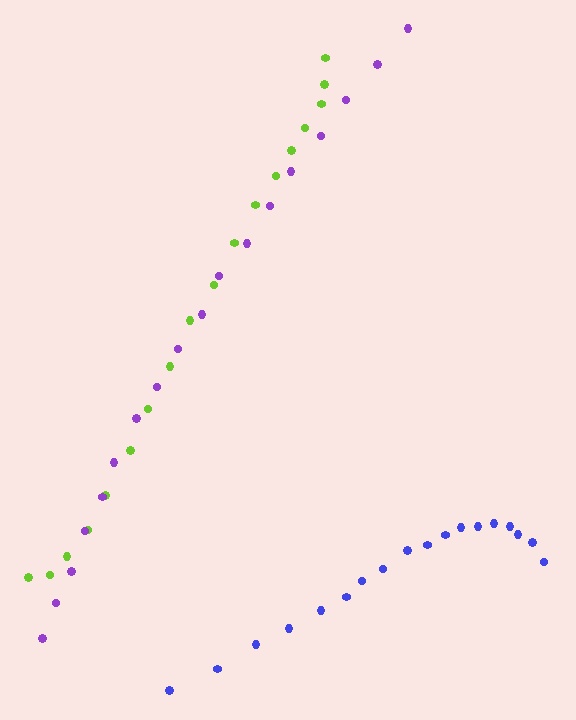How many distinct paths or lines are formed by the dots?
There are 3 distinct paths.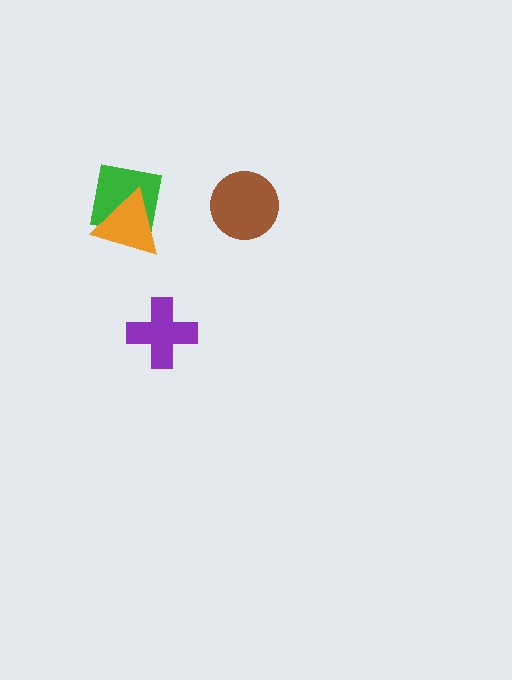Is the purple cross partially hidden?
No, no other shape covers it.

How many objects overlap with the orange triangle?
1 object overlaps with the orange triangle.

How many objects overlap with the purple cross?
0 objects overlap with the purple cross.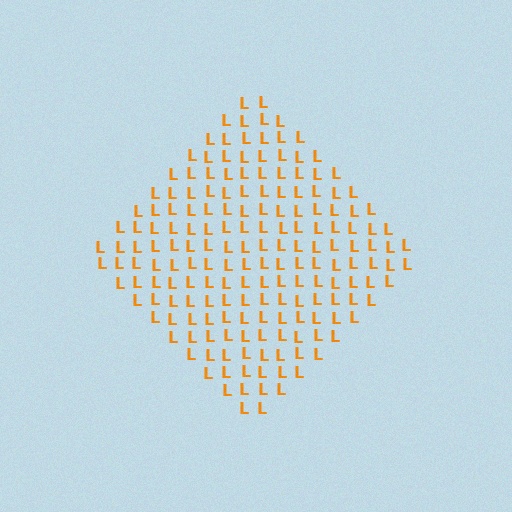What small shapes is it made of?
It is made of small letter L's.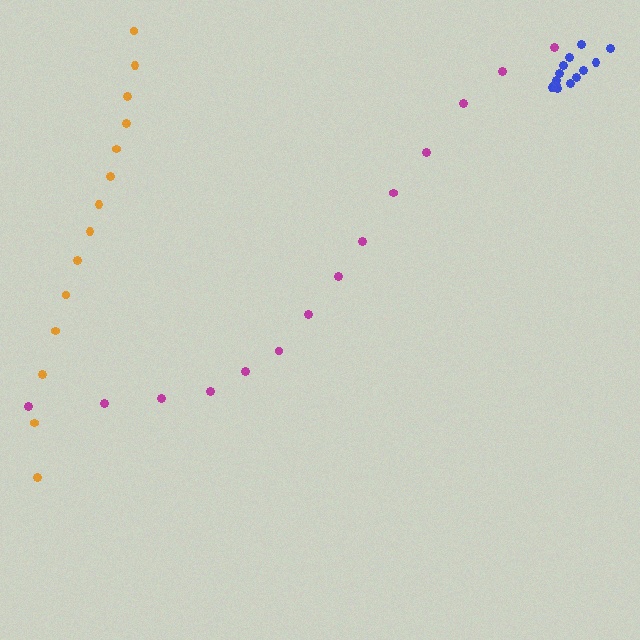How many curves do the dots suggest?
There are 3 distinct paths.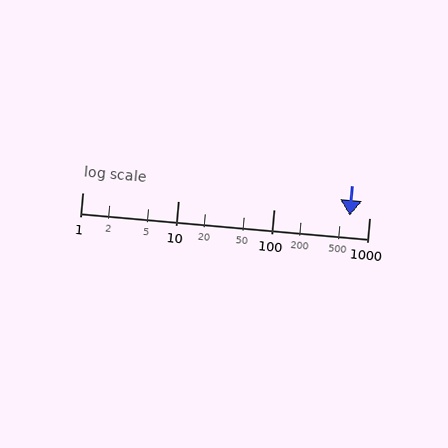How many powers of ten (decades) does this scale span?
The scale spans 3 decades, from 1 to 1000.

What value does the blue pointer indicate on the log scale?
The pointer indicates approximately 630.